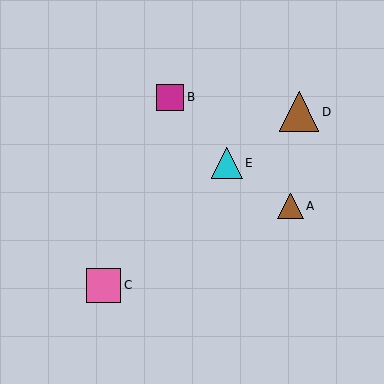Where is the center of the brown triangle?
The center of the brown triangle is at (299, 112).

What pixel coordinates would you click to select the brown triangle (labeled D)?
Click at (299, 112) to select the brown triangle D.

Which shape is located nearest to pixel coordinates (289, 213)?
The brown triangle (labeled A) at (290, 206) is nearest to that location.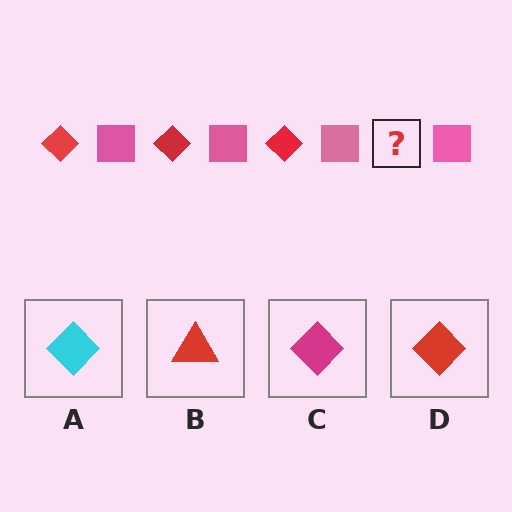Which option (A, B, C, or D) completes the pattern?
D.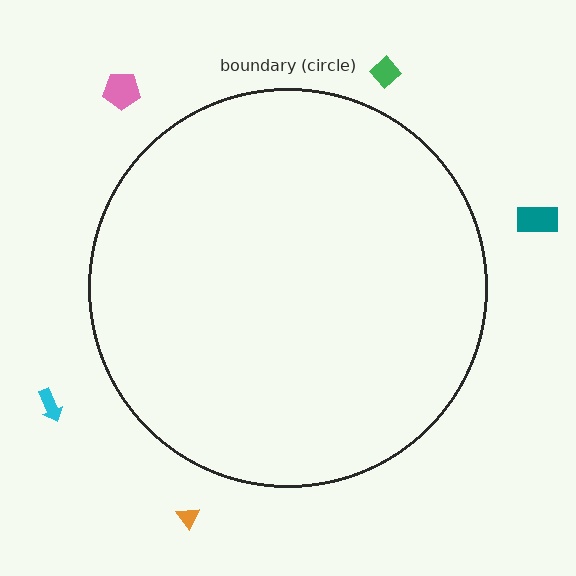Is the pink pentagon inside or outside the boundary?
Outside.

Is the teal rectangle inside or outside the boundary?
Outside.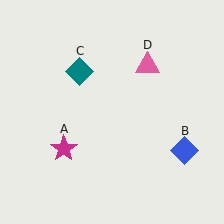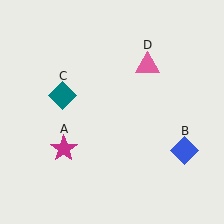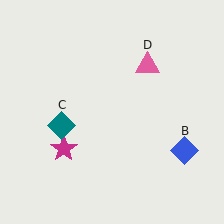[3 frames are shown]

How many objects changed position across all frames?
1 object changed position: teal diamond (object C).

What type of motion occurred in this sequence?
The teal diamond (object C) rotated counterclockwise around the center of the scene.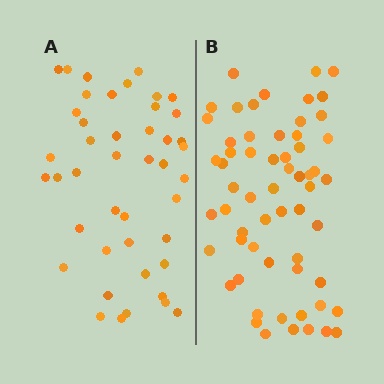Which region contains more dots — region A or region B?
Region B (the right region) has more dots.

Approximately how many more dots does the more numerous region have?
Region B has approximately 15 more dots than region A.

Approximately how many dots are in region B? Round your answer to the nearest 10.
About 60 dots.